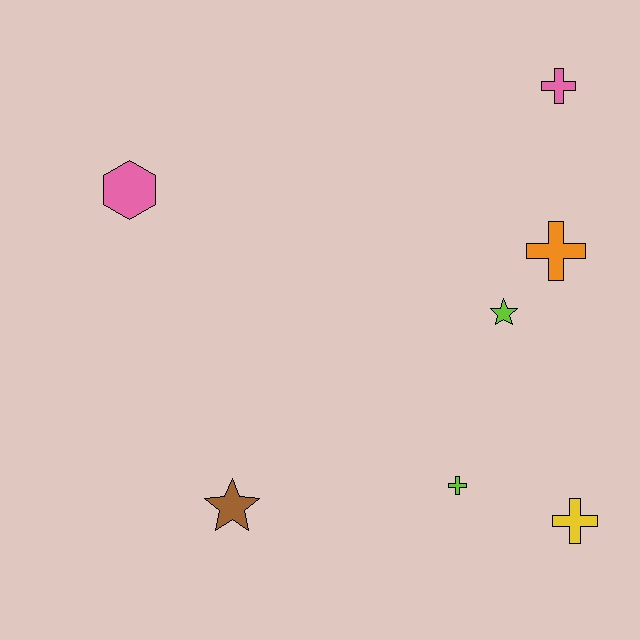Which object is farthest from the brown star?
The pink cross is farthest from the brown star.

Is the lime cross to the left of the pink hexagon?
No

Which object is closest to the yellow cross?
The lime cross is closest to the yellow cross.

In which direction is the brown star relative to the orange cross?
The brown star is to the left of the orange cross.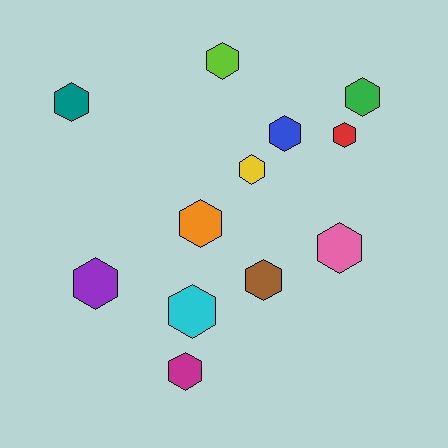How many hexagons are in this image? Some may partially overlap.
There are 12 hexagons.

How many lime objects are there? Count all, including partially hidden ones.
There is 1 lime object.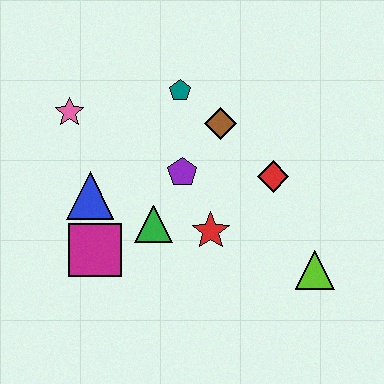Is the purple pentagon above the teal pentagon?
No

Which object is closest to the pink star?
The blue triangle is closest to the pink star.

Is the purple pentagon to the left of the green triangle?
No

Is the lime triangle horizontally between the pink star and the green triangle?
No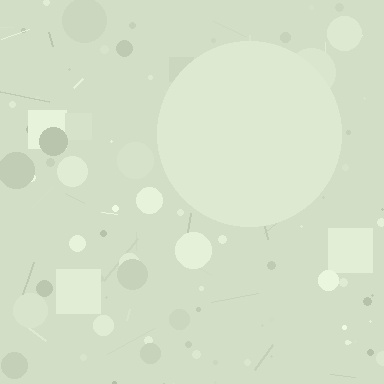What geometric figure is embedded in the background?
A circle is embedded in the background.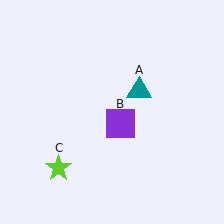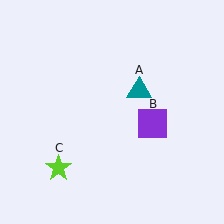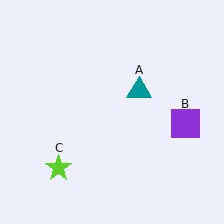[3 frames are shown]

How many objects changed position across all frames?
1 object changed position: purple square (object B).